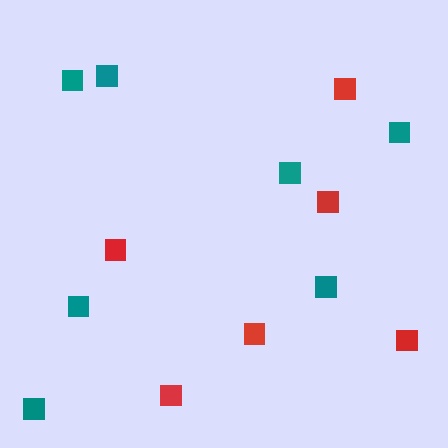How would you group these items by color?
There are 2 groups: one group of teal squares (7) and one group of red squares (6).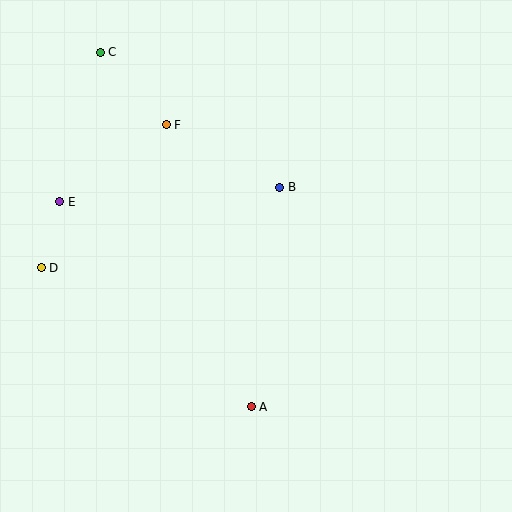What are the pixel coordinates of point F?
Point F is at (166, 125).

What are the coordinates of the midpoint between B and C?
The midpoint between B and C is at (190, 120).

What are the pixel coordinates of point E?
Point E is at (60, 202).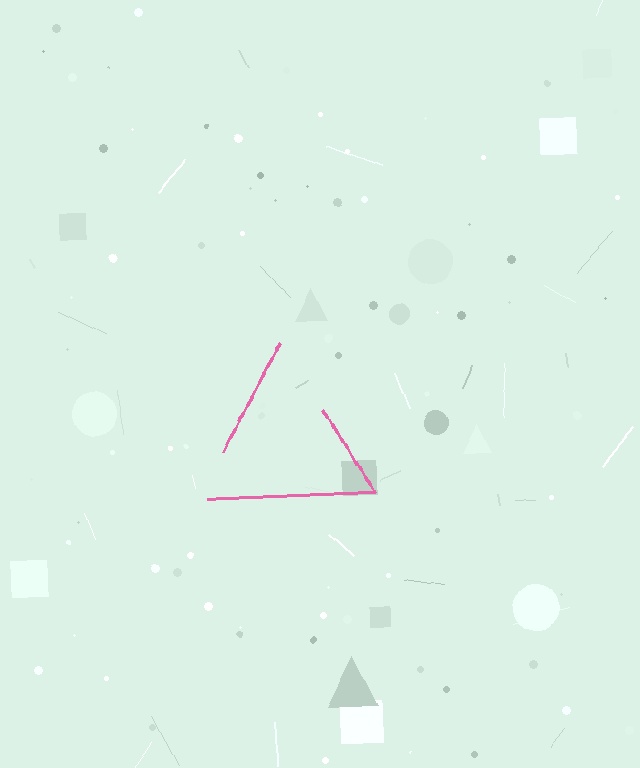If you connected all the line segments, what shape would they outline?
They would outline a triangle.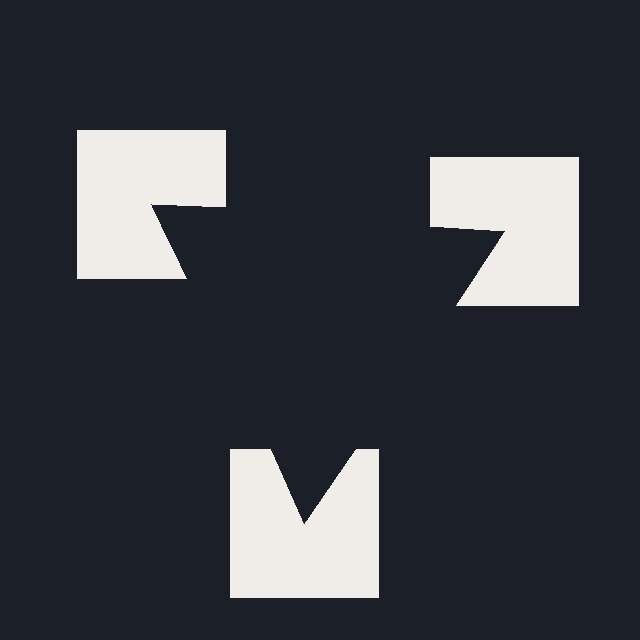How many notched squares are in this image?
There are 3 — one at each vertex of the illusory triangle.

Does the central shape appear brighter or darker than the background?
It typically appears slightly darker than the background, even though no actual brightness change is drawn.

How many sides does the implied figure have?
3 sides.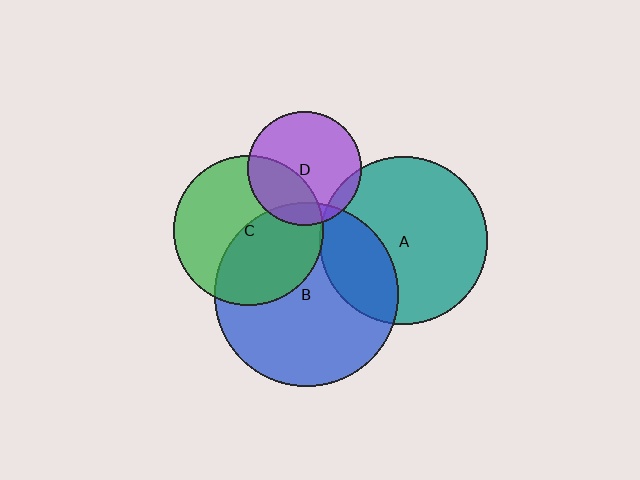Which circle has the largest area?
Circle B (blue).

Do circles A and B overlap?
Yes.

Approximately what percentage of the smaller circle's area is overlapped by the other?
Approximately 30%.